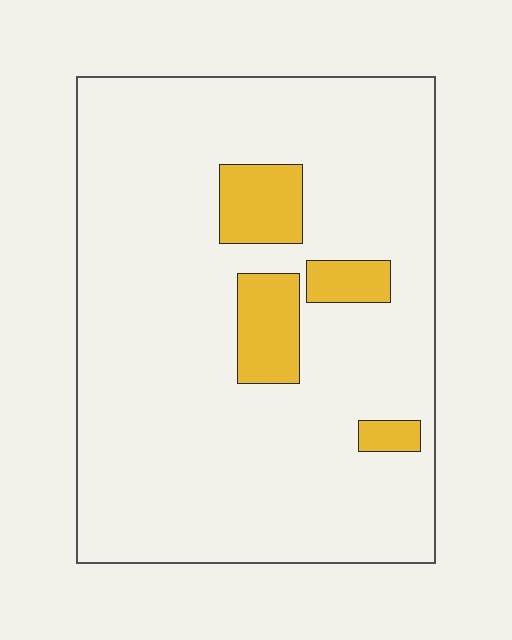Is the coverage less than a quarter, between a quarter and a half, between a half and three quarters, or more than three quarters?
Less than a quarter.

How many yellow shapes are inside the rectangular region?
4.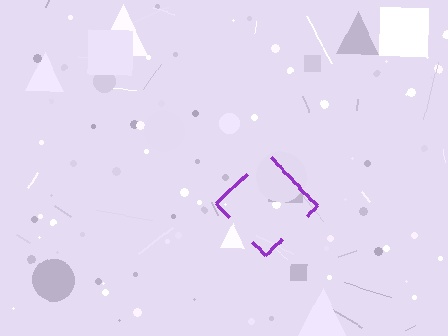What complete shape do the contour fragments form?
The contour fragments form a diamond.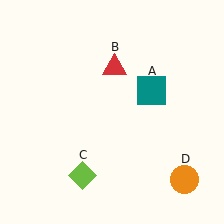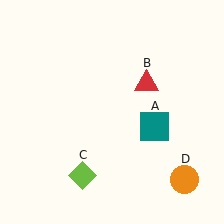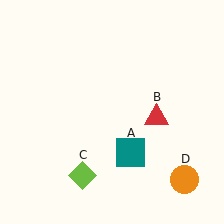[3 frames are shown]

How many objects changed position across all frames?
2 objects changed position: teal square (object A), red triangle (object B).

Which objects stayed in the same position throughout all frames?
Lime diamond (object C) and orange circle (object D) remained stationary.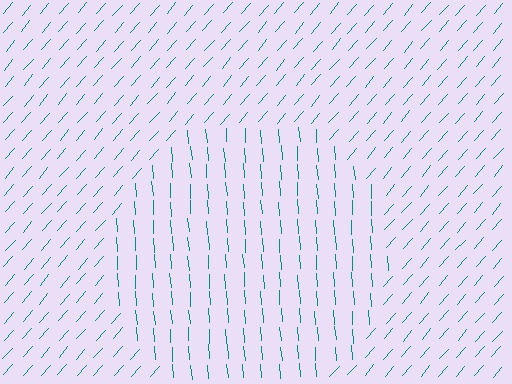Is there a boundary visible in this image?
Yes, there is a texture boundary formed by a change in line orientation.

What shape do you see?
I see a circle.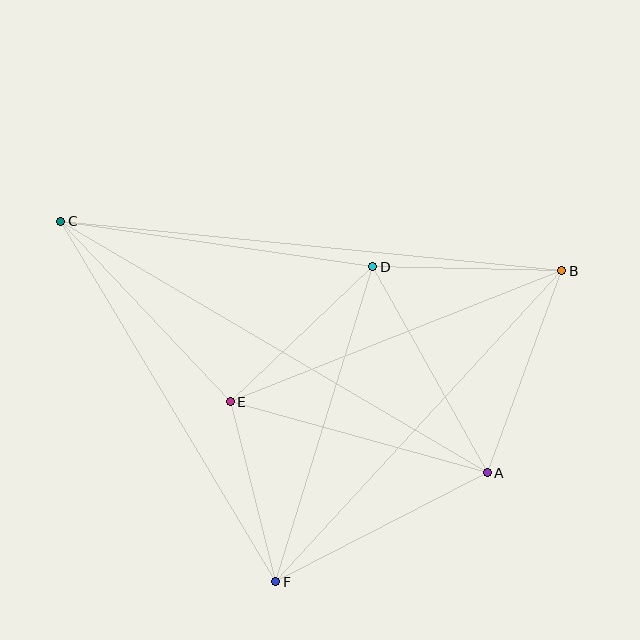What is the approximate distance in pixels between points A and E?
The distance between A and E is approximately 267 pixels.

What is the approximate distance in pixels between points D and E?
The distance between D and E is approximately 196 pixels.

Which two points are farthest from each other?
Points B and C are farthest from each other.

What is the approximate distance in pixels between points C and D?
The distance between C and D is approximately 315 pixels.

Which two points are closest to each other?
Points E and F are closest to each other.